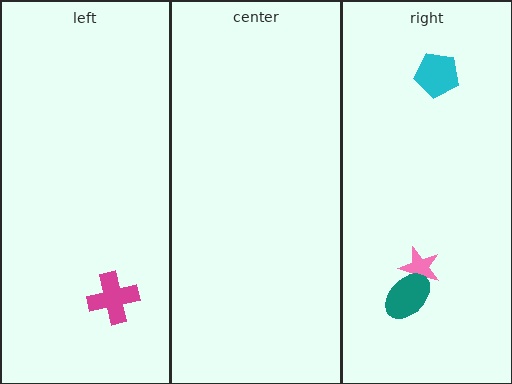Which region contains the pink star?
The right region.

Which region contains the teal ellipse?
The right region.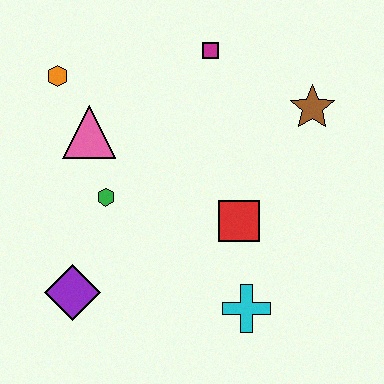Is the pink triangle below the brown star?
Yes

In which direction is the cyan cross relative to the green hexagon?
The cyan cross is to the right of the green hexagon.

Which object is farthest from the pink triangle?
The cyan cross is farthest from the pink triangle.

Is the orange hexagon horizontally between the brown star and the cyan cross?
No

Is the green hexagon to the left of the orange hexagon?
No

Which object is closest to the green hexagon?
The pink triangle is closest to the green hexagon.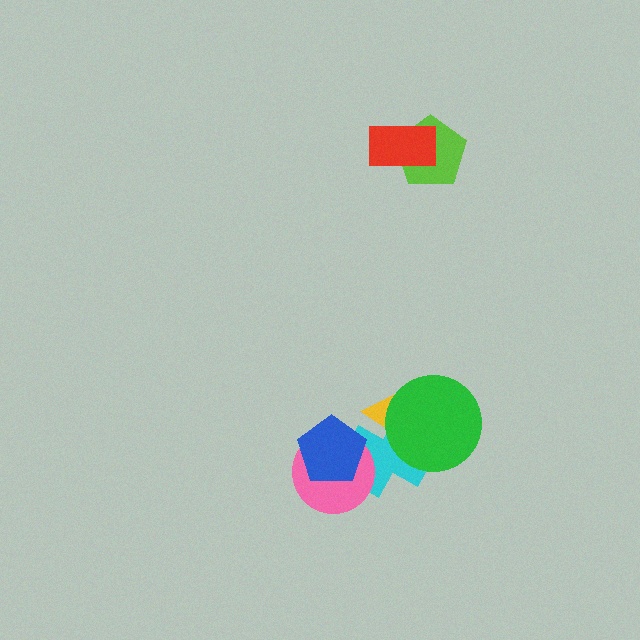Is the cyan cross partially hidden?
Yes, it is partially covered by another shape.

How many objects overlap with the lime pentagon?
1 object overlaps with the lime pentagon.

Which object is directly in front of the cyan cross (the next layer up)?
The pink circle is directly in front of the cyan cross.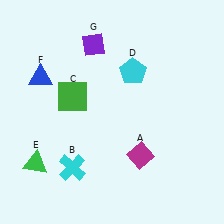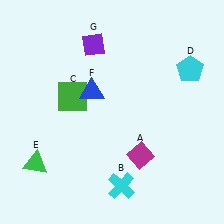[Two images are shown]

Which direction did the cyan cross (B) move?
The cyan cross (B) moved right.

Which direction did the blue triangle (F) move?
The blue triangle (F) moved right.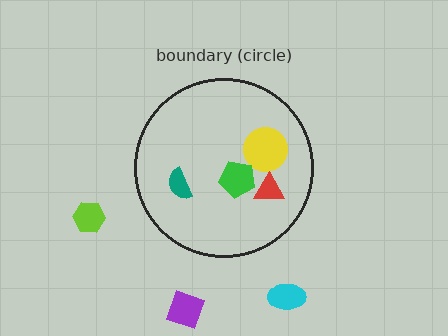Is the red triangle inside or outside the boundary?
Inside.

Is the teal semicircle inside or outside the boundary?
Inside.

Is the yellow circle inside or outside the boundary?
Inside.